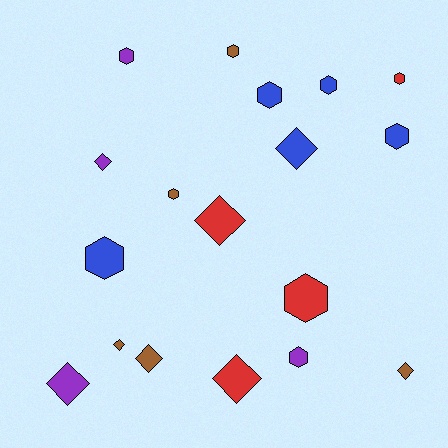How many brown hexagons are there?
There are 2 brown hexagons.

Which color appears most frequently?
Blue, with 5 objects.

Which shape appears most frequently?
Hexagon, with 10 objects.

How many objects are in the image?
There are 18 objects.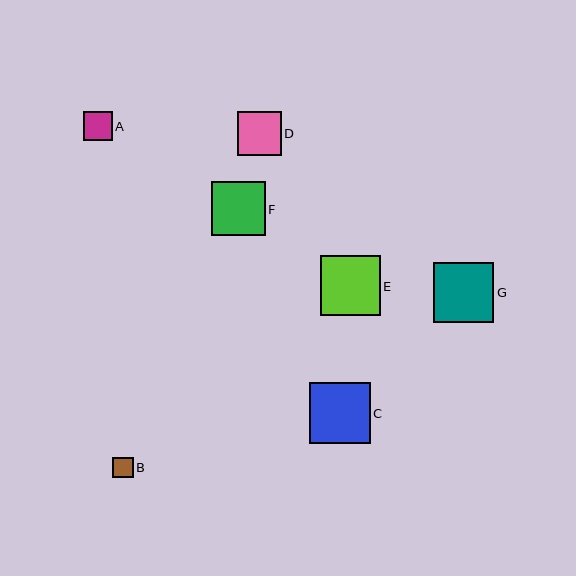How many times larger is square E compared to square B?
Square E is approximately 3.0 times the size of square B.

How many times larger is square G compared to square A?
Square G is approximately 2.1 times the size of square A.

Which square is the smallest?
Square B is the smallest with a size of approximately 20 pixels.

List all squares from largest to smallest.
From largest to smallest: C, G, E, F, D, A, B.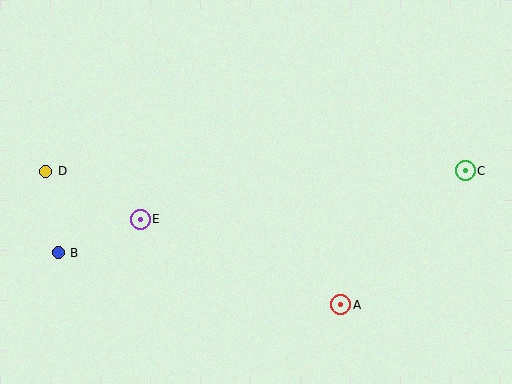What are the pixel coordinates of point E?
Point E is at (140, 219).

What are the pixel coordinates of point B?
Point B is at (58, 253).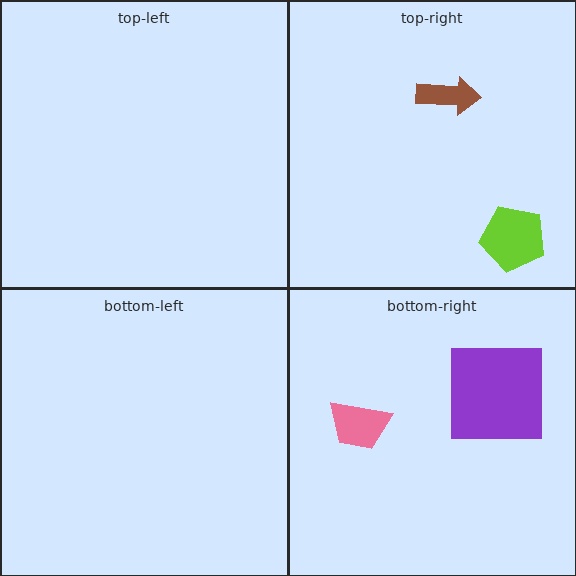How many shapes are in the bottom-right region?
2.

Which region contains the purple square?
The bottom-right region.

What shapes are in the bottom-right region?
The pink trapezoid, the purple square.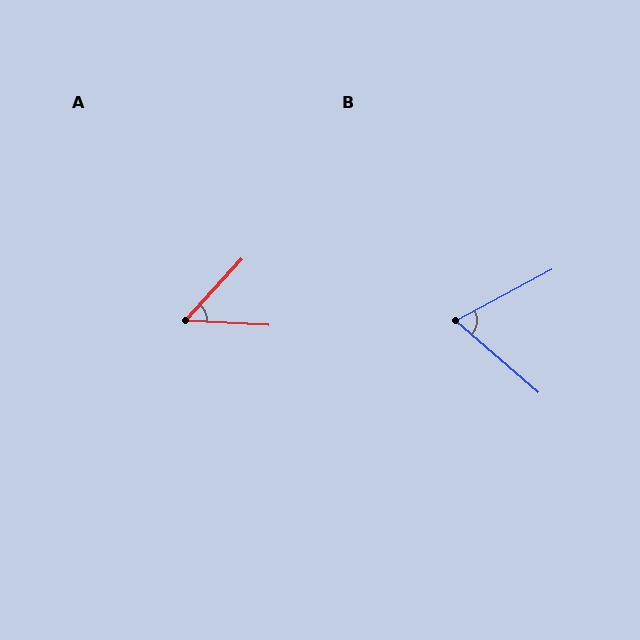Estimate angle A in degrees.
Approximately 51 degrees.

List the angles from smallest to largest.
A (51°), B (69°).